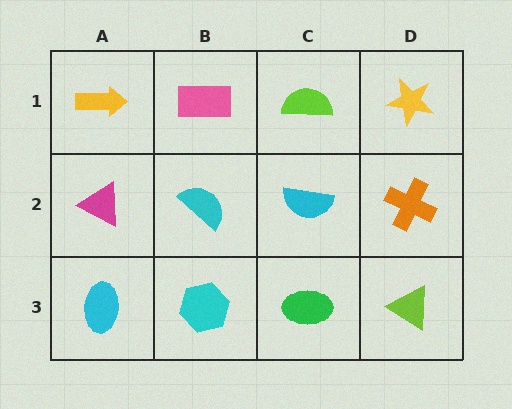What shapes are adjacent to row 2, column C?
A lime semicircle (row 1, column C), a green ellipse (row 3, column C), a cyan semicircle (row 2, column B), an orange cross (row 2, column D).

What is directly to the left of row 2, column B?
A magenta triangle.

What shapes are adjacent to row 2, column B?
A pink rectangle (row 1, column B), a cyan hexagon (row 3, column B), a magenta triangle (row 2, column A), a cyan semicircle (row 2, column C).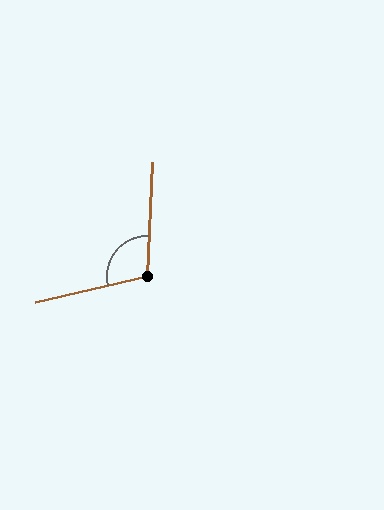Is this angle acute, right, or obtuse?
It is obtuse.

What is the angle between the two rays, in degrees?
Approximately 105 degrees.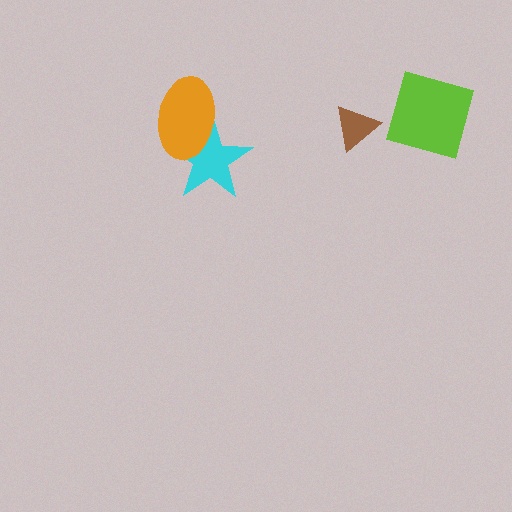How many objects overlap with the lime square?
0 objects overlap with the lime square.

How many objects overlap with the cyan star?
1 object overlaps with the cyan star.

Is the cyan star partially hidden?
Yes, it is partially covered by another shape.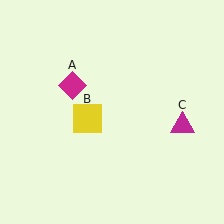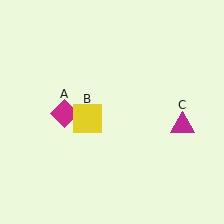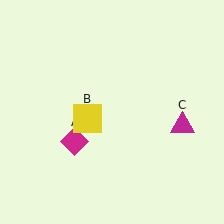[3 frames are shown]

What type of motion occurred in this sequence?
The magenta diamond (object A) rotated counterclockwise around the center of the scene.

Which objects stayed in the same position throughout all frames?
Yellow square (object B) and magenta triangle (object C) remained stationary.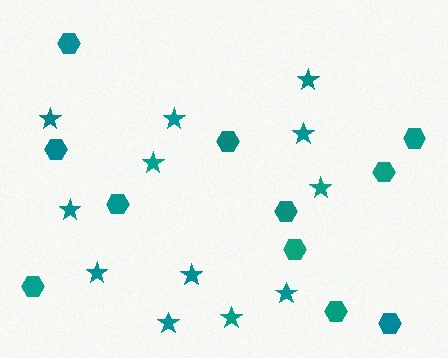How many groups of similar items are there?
There are 2 groups: one group of hexagons (11) and one group of stars (12).